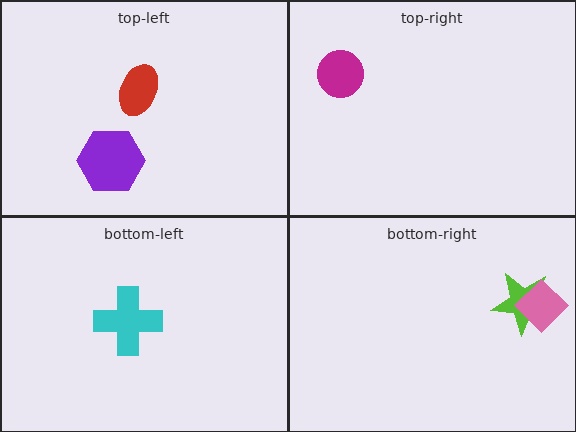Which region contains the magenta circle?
The top-right region.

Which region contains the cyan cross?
The bottom-left region.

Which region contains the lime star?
The bottom-right region.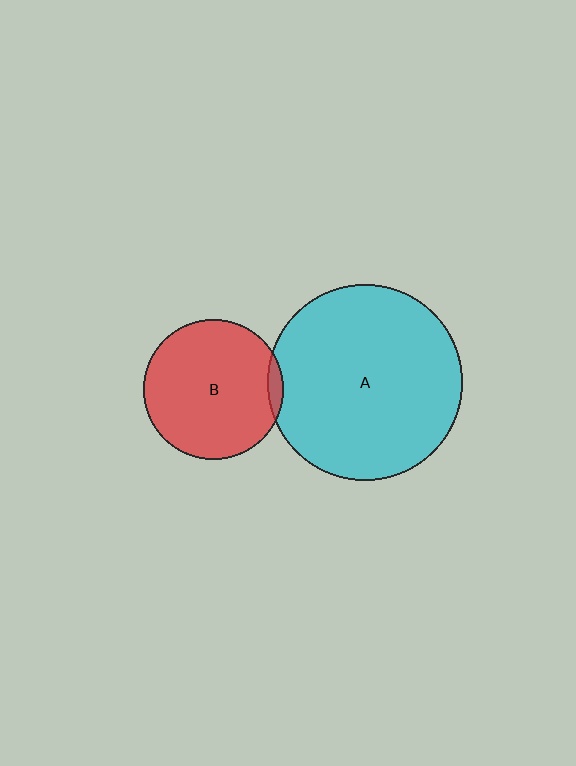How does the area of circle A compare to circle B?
Approximately 2.0 times.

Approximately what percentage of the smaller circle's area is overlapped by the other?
Approximately 5%.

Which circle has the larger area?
Circle A (cyan).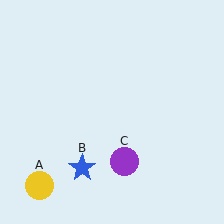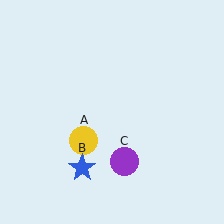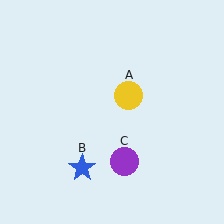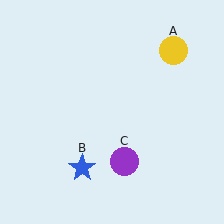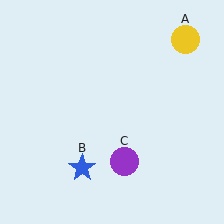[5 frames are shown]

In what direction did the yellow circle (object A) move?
The yellow circle (object A) moved up and to the right.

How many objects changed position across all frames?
1 object changed position: yellow circle (object A).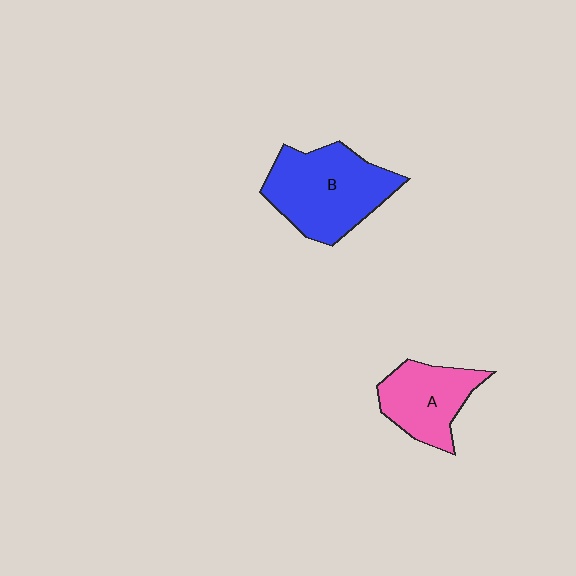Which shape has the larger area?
Shape B (blue).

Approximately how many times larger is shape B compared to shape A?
Approximately 1.5 times.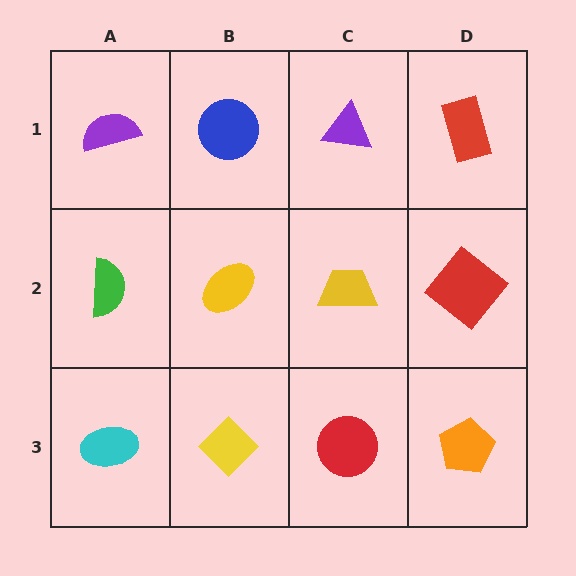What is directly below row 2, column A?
A cyan ellipse.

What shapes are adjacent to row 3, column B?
A yellow ellipse (row 2, column B), a cyan ellipse (row 3, column A), a red circle (row 3, column C).